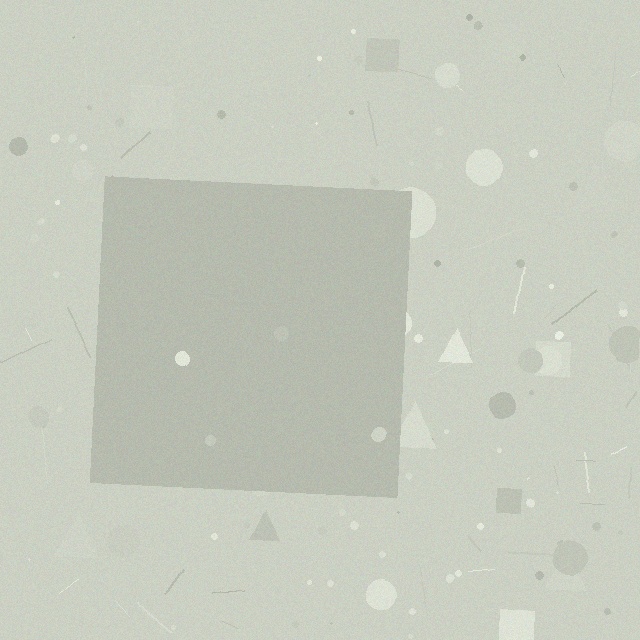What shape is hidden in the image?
A square is hidden in the image.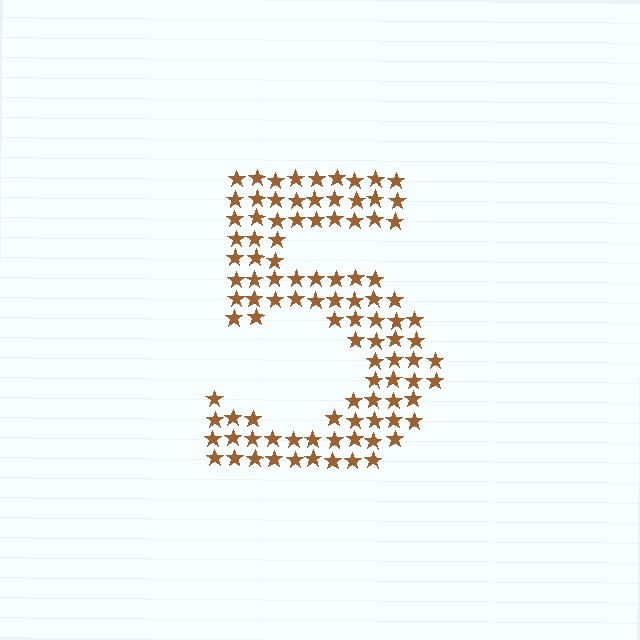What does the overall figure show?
The overall figure shows the digit 5.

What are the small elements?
The small elements are stars.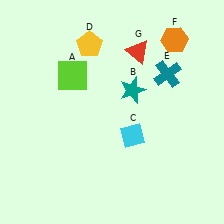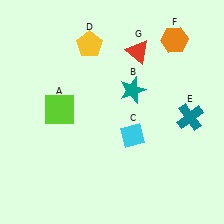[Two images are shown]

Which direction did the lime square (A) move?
The lime square (A) moved down.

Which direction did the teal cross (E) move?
The teal cross (E) moved down.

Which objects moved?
The objects that moved are: the lime square (A), the teal cross (E).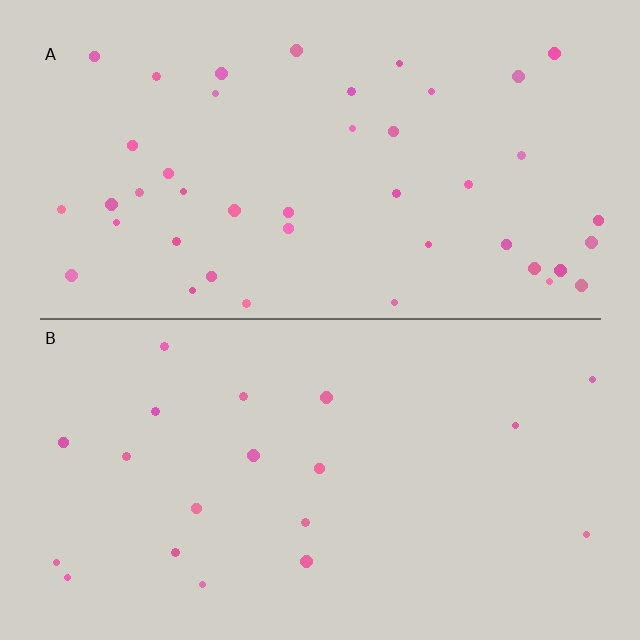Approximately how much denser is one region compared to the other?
Approximately 2.2× — region A over region B.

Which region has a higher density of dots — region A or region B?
A (the top).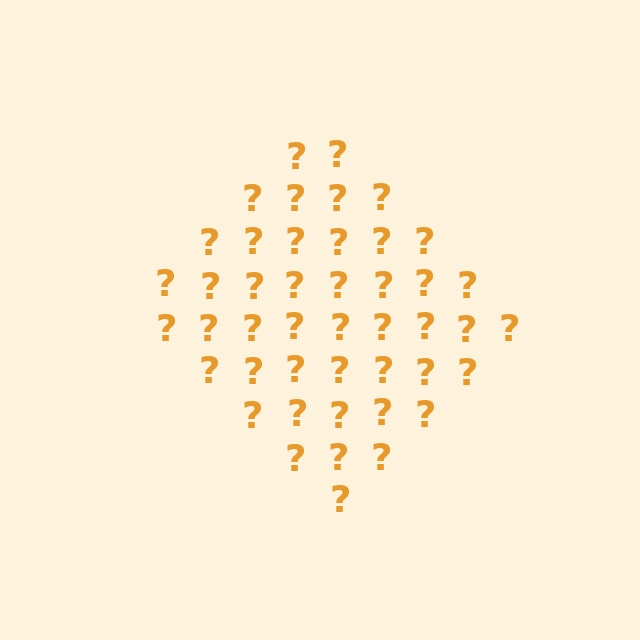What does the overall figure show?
The overall figure shows a diamond.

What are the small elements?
The small elements are question marks.